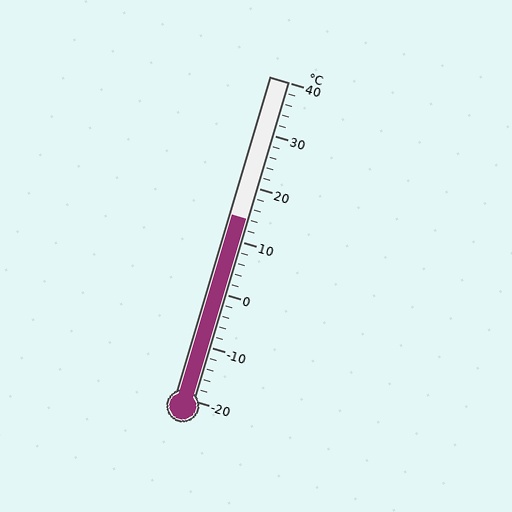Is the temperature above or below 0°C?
The temperature is above 0°C.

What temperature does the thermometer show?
The thermometer shows approximately 14°C.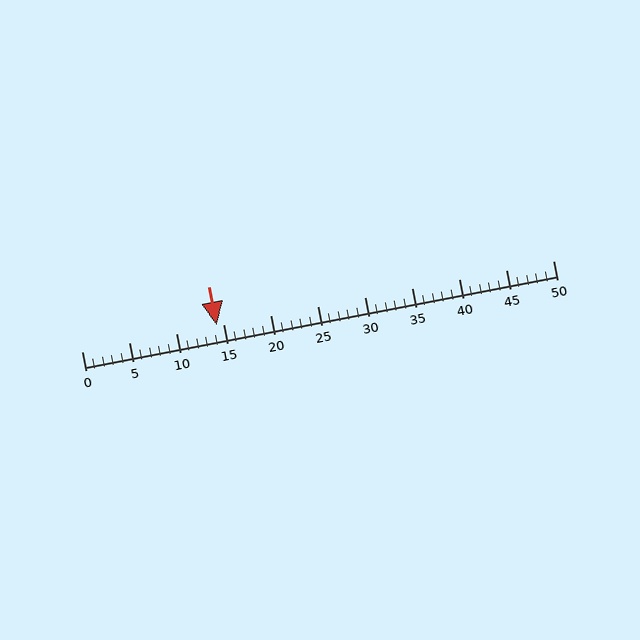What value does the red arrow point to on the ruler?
The red arrow points to approximately 14.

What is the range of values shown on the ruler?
The ruler shows values from 0 to 50.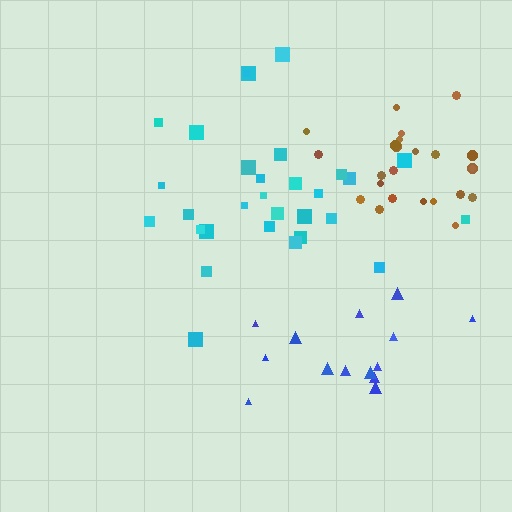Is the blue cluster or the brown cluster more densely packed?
Brown.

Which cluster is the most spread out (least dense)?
Blue.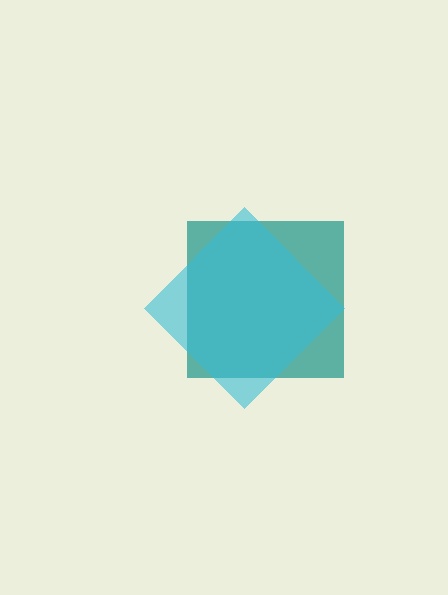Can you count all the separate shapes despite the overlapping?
Yes, there are 2 separate shapes.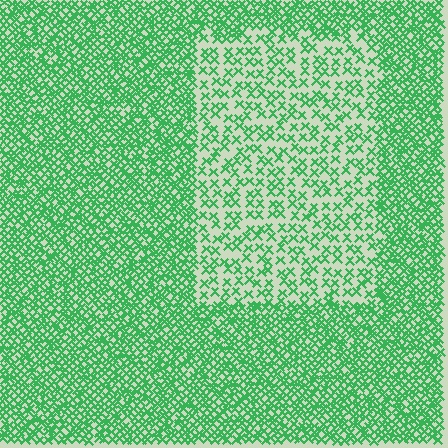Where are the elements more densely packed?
The elements are more densely packed outside the rectangle boundary.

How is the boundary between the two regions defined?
The boundary is defined by a change in element density (approximately 2.3x ratio). All elements are the same color, size, and shape.